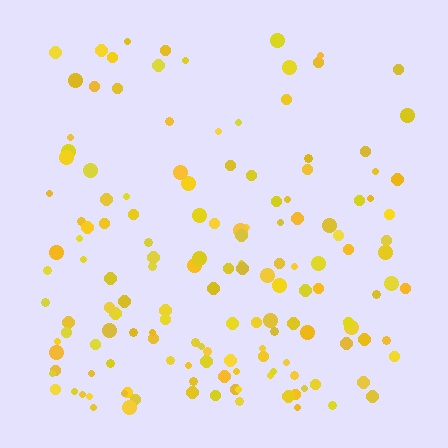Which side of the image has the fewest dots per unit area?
The top.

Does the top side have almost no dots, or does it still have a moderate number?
Still a moderate number, just noticeably fewer than the bottom.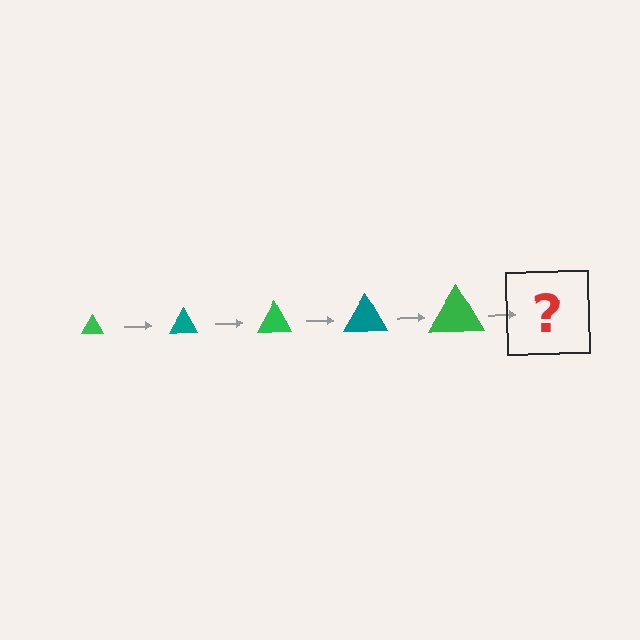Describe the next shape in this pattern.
It should be a teal triangle, larger than the previous one.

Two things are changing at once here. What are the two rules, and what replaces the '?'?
The two rules are that the triangle grows larger each step and the color cycles through green and teal. The '?' should be a teal triangle, larger than the previous one.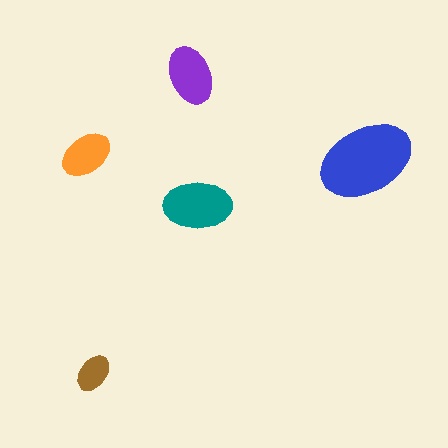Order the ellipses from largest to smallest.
the blue one, the teal one, the purple one, the orange one, the brown one.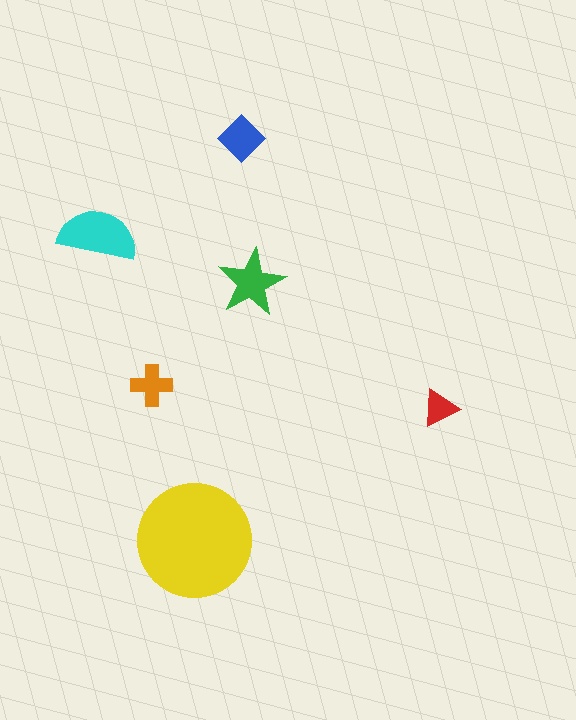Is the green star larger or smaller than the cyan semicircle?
Smaller.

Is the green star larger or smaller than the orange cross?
Larger.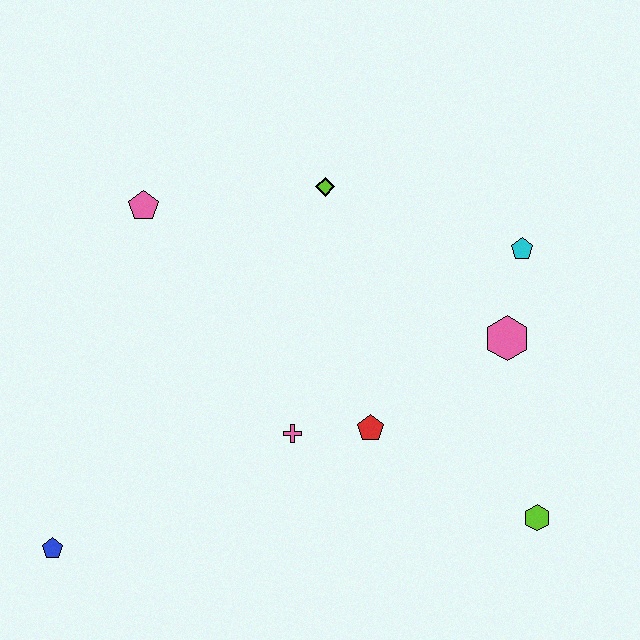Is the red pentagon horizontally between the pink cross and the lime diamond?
No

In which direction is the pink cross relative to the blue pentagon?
The pink cross is to the right of the blue pentagon.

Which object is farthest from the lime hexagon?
The pink pentagon is farthest from the lime hexagon.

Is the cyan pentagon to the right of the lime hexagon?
No